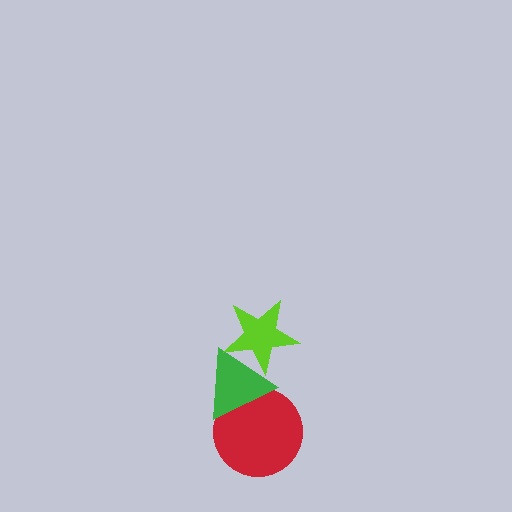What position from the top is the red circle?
The red circle is 3rd from the top.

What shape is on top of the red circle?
The green triangle is on top of the red circle.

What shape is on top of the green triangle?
The lime star is on top of the green triangle.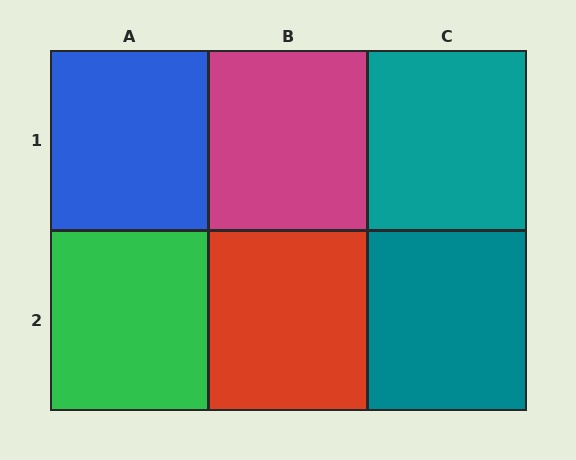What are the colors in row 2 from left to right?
Green, red, teal.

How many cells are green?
1 cell is green.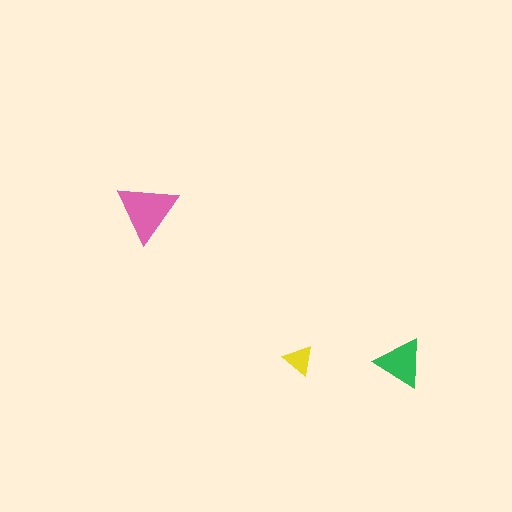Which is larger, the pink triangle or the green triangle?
The pink one.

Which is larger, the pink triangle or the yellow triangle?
The pink one.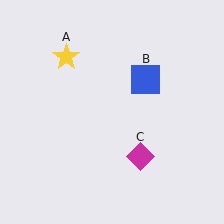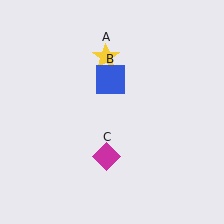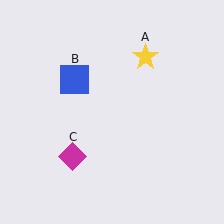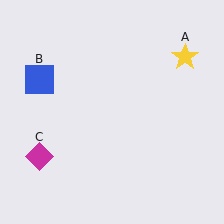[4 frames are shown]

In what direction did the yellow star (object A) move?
The yellow star (object A) moved right.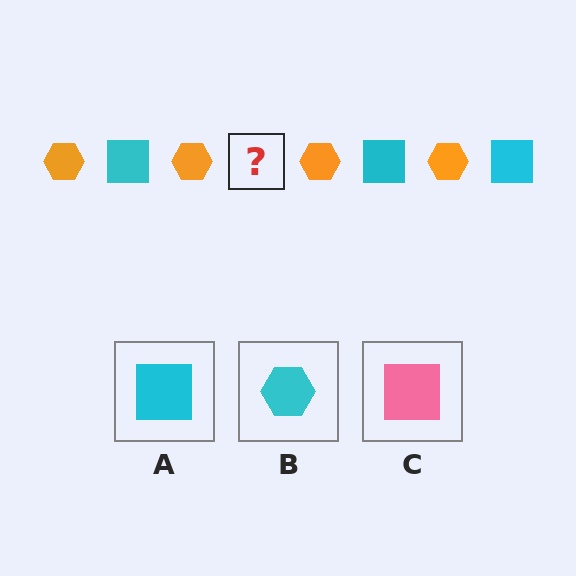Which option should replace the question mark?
Option A.